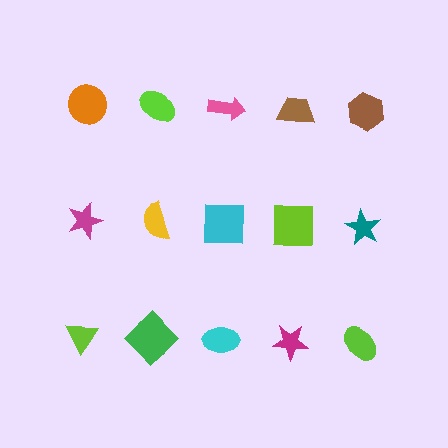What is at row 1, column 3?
A pink arrow.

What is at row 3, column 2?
A green diamond.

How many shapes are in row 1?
5 shapes.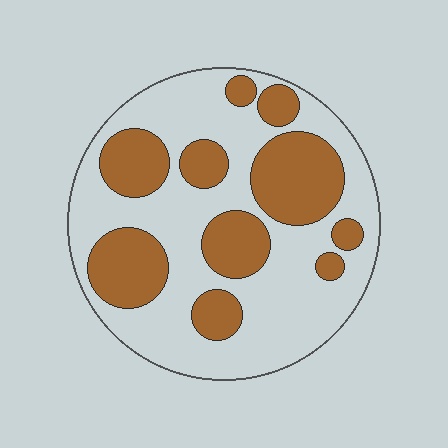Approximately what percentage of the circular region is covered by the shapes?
Approximately 35%.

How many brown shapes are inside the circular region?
10.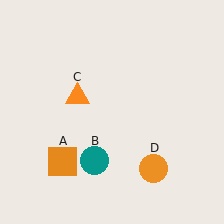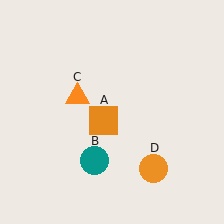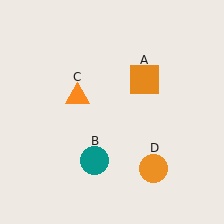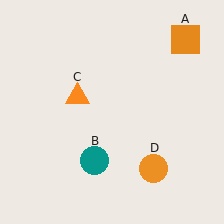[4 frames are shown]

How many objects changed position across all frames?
1 object changed position: orange square (object A).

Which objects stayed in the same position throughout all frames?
Teal circle (object B) and orange triangle (object C) and orange circle (object D) remained stationary.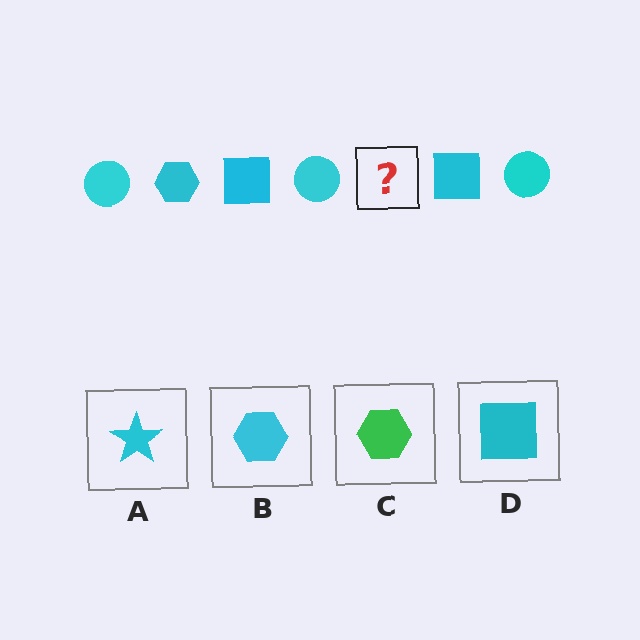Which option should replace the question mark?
Option B.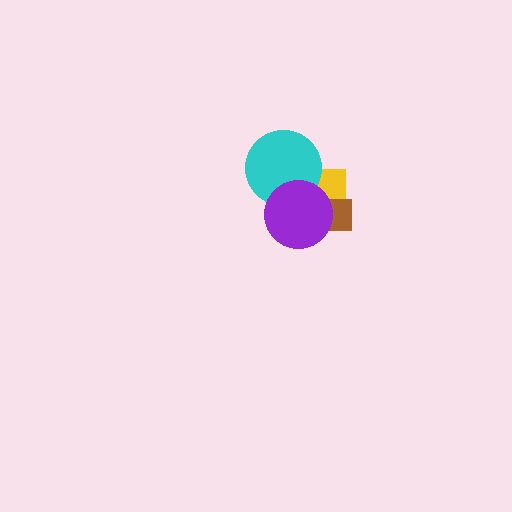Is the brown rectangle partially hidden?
Yes, it is partially covered by another shape.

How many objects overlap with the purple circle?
3 objects overlap with the purple circle.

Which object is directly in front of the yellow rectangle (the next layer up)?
The brown rectangle is directly in front of the yellow rectangle.